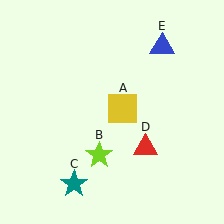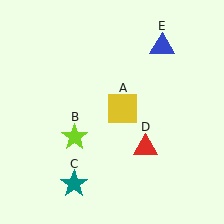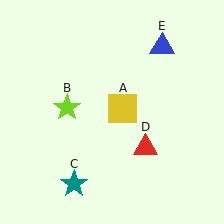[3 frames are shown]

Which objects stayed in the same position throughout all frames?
Yellow square (object A) and teal star (object C) and red triangle (object D) and blue triangle (object E) remained stationary.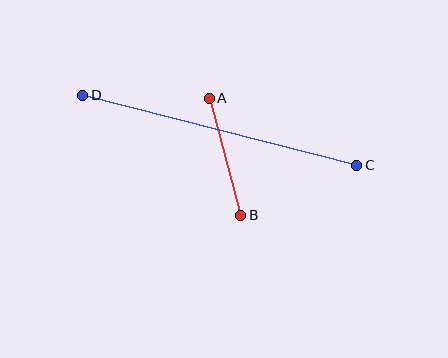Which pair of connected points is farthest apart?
Points C and D are farthest apart.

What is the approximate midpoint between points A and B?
The midpoint is at approximately (225, 157) pixels.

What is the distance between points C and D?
The distance is approximately 283 pixels.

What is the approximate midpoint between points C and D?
The midpoint is at approximately (220, 130) pixels.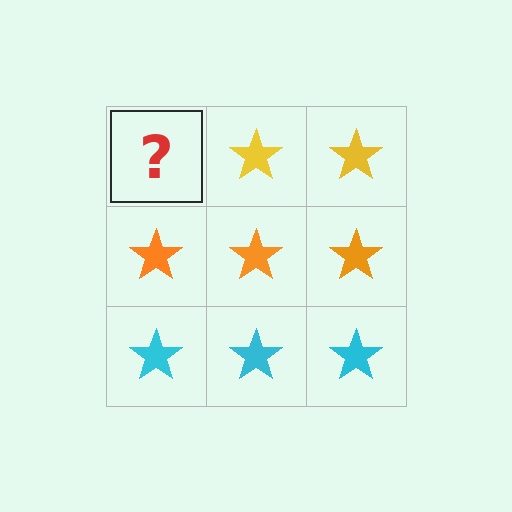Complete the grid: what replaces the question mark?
The question mark should be replaced with a yellow star.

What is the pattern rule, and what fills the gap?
The rule is that each row has a consistent color. The gap should be filled with a yellow star.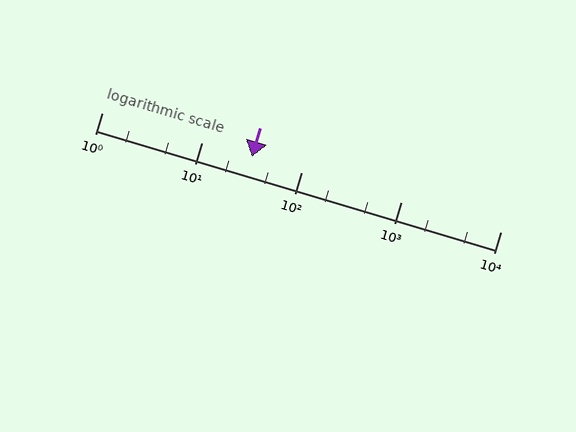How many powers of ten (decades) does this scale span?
The scale spans 4 decades, from 1 to 10000.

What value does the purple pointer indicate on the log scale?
The pointer indicates approximately 32.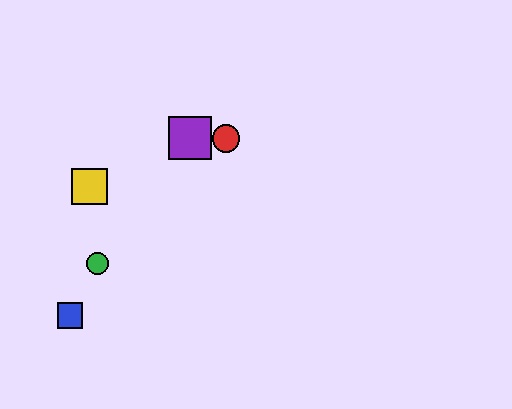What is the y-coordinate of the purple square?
The purple square is at y≈138.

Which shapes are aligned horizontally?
The red circle, the purple square are aligned horizontally.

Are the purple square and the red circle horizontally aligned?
Yes, both are at y≈138.